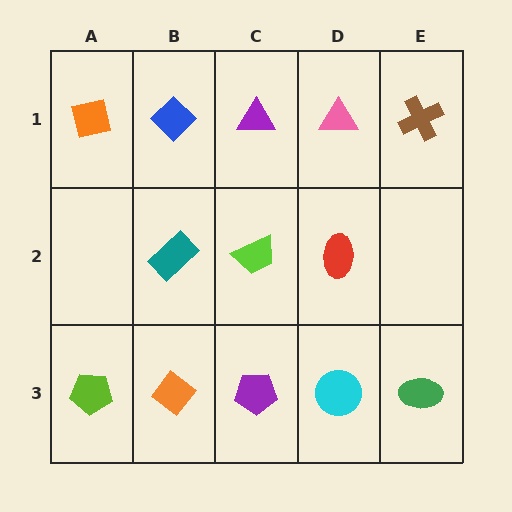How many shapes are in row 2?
3 shapes.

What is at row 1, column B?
A blue diamond.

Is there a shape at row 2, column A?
No, that cell is empty.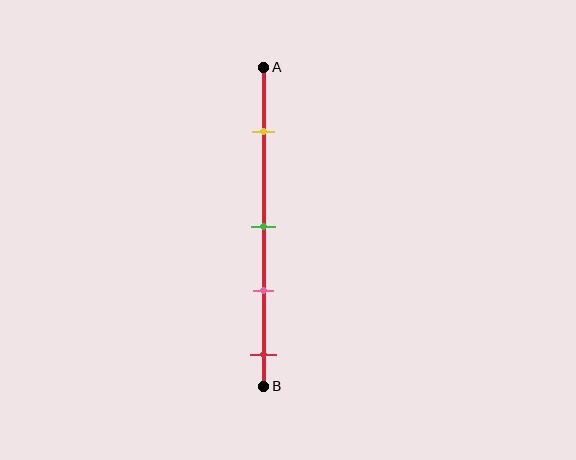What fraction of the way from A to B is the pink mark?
The pink mark is approximately 70% (0.7) of the way from A to B.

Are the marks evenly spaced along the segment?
No, the marks are not evenly spaced.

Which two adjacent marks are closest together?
The green and pink marks are the closest adjacent pair.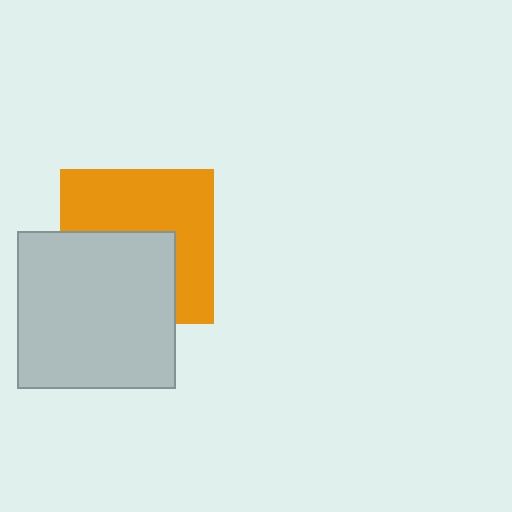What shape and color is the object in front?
The object in front is a light gray square.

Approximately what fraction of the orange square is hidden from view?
Roughly 45% of the orange square is hidden behind the light gray square.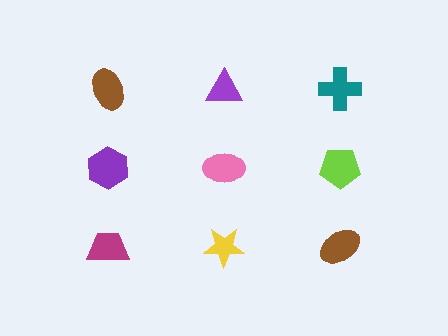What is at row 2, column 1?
A purple hexagon.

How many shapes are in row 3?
3 shapes.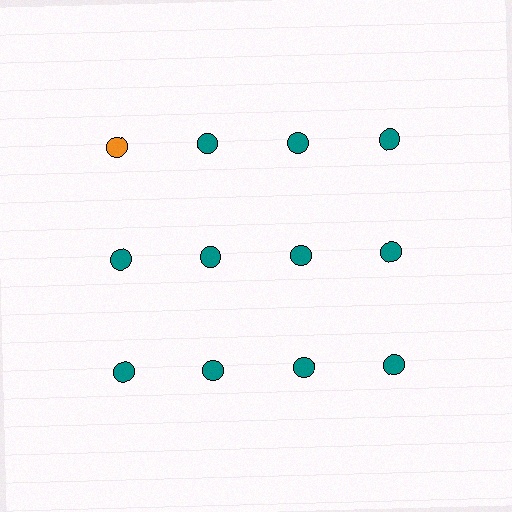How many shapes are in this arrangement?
There are 12 shapes arranged in a grid pattern.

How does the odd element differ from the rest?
It has a different color: orange instead of teal.